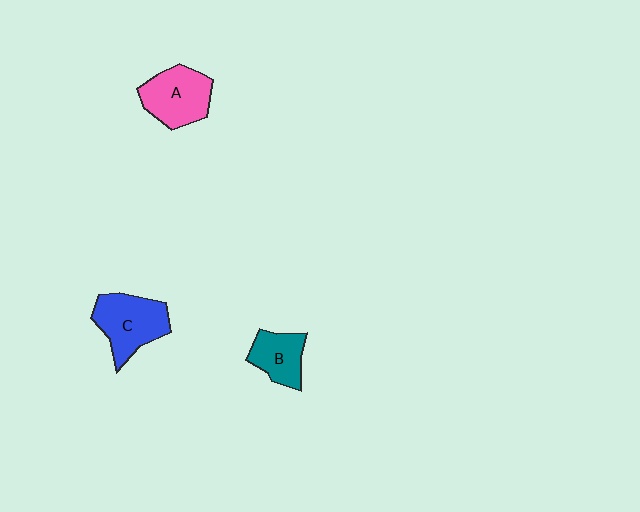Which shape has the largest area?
Shape C (blue).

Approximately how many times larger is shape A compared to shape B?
Approximately 1.4 times.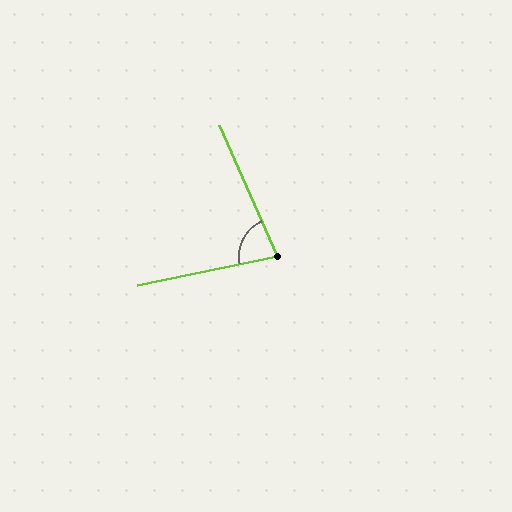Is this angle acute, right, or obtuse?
It is acute.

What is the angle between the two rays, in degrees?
Approximately 78 degrees.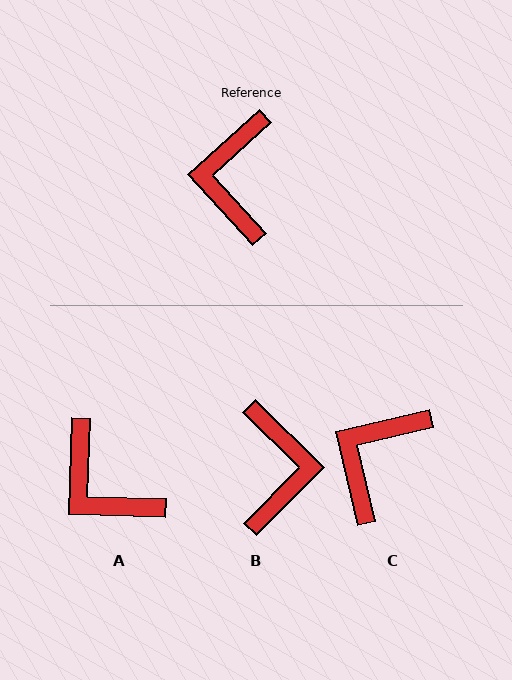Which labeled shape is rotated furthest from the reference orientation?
B, about 177 degrees away.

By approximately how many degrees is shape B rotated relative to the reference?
Approximately 177 degrees clockwise.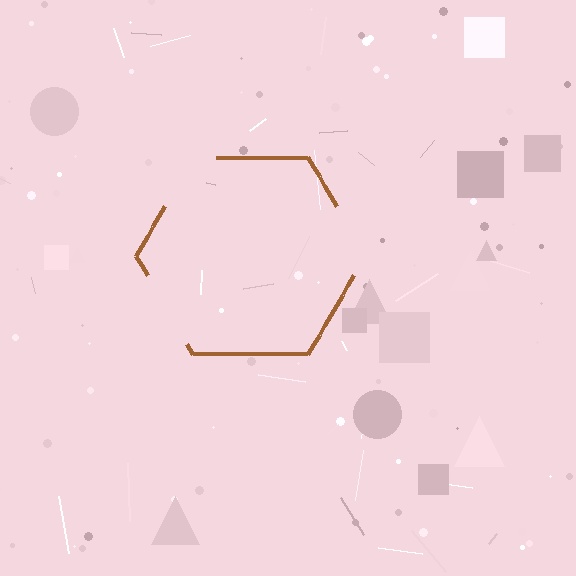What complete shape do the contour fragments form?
The contour fragments form a hexagon.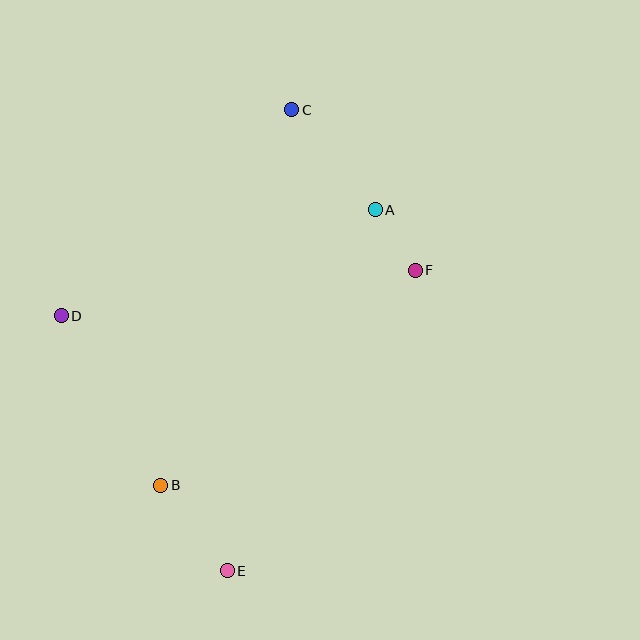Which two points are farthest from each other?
Points C and E are farthest from each other.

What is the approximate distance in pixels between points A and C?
The distance between A and C is approximately 130 pixels.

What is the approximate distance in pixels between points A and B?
The distance between A and B is approximately 349 pixels.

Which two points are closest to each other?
Points A and F are closest to each other.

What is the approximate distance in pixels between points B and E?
The distance between B and E is approximately 108 pixels.